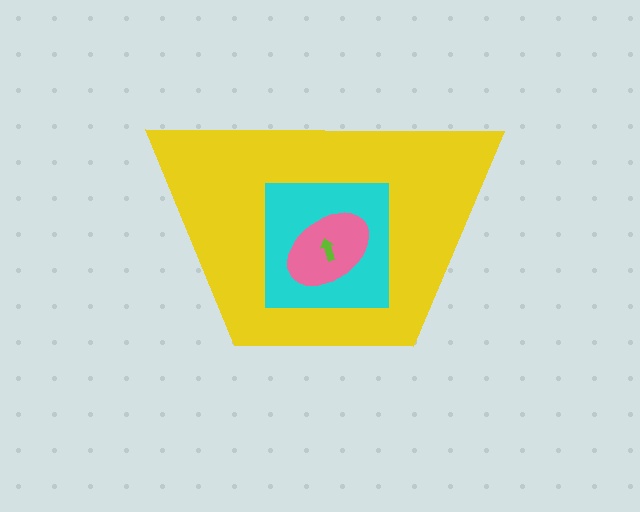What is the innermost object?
The lime arrow.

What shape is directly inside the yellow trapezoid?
The cyan square.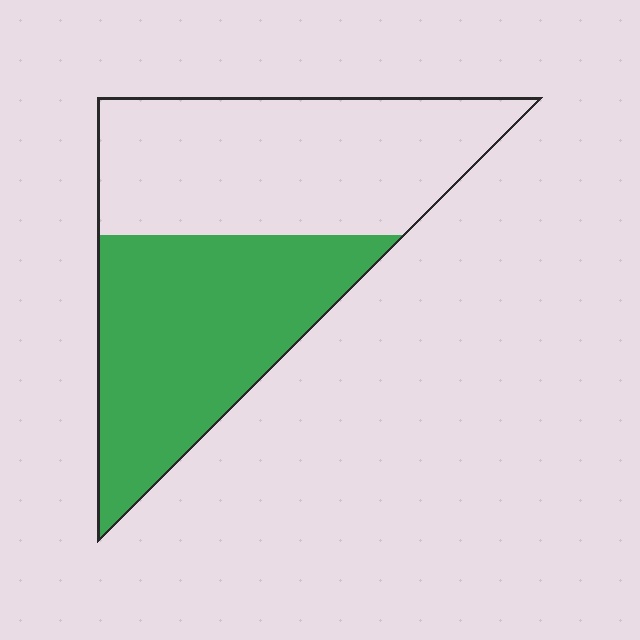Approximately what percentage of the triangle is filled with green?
Approximately 50%.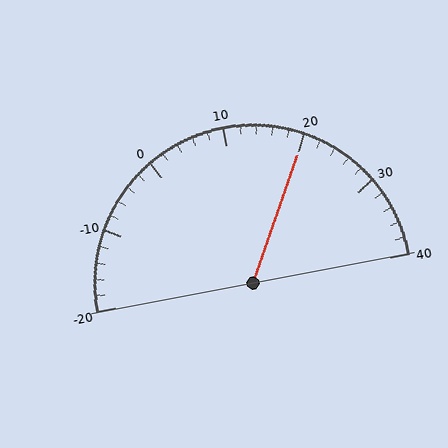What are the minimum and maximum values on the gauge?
The gauge ranges from -20 to 40.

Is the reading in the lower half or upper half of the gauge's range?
The reading is in the upper half of the range (-20 to 40).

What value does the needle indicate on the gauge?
The needle indicates approximately 20.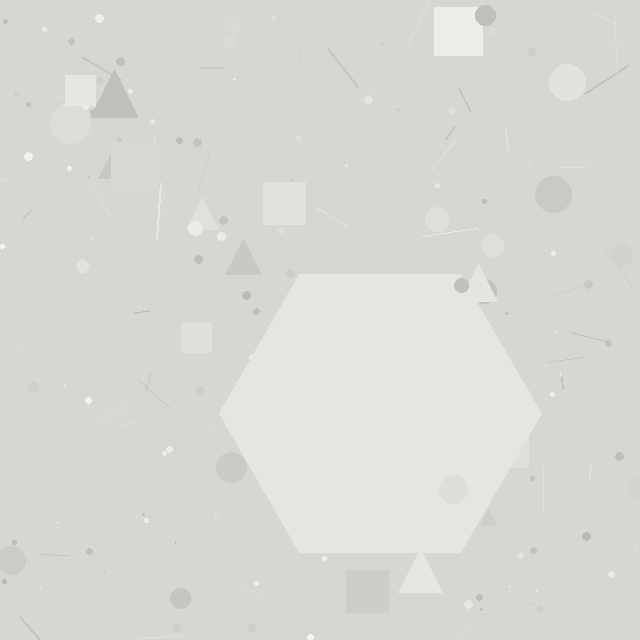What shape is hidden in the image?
A hexagon is hidden in the image.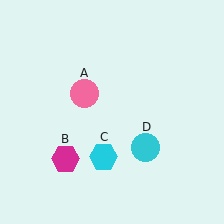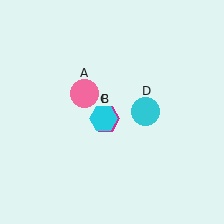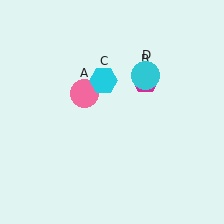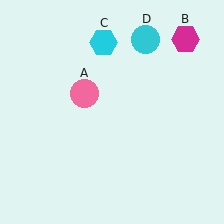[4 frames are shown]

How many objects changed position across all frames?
3 objects changed position: magenta hexagon (object B), cyan hexagon (object C), cyan circle (object D).